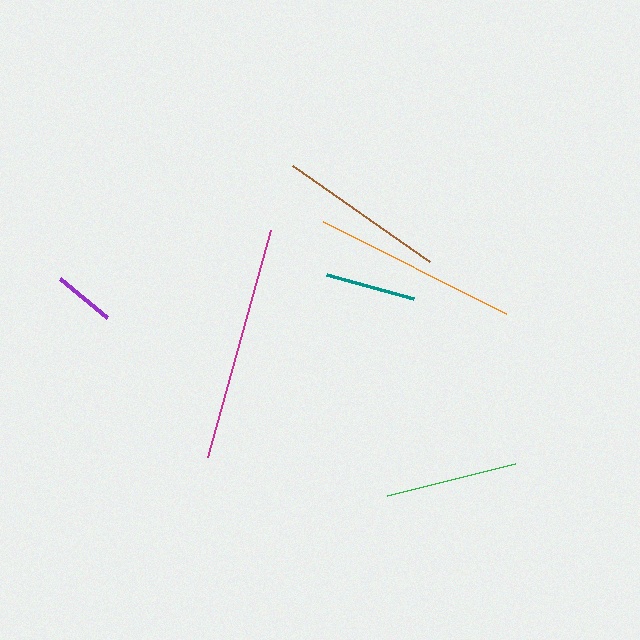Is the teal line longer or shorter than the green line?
The green line is longer than the teal line.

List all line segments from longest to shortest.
From longest to shortest: magenta, orange, brown, green, teal, purple.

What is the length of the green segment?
The green segment is approximately 132 pixels long.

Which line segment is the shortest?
The purple line is the shortest at approximately 61 pixels.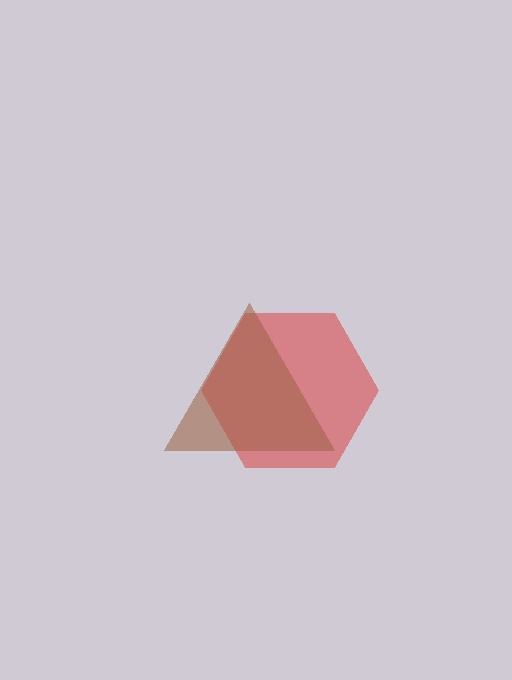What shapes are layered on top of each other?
The layered shapes are: a red hexagon, a brown triangle.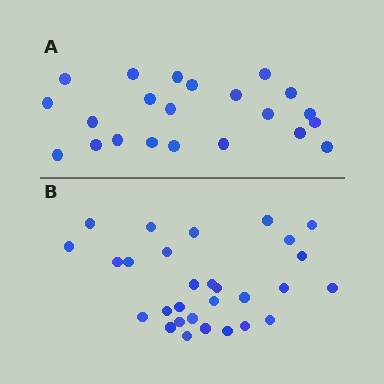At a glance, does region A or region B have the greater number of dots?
Region B (the bottom region) has more dots.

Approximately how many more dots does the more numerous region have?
Region B has roughly 8 or so more dots than region A.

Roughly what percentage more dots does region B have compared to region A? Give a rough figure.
About 30% more.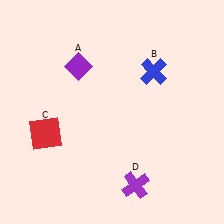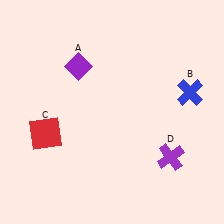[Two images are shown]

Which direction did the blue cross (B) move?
The blue cross (B) moved right.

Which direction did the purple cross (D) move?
The purple cross (D) moved right.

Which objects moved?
The objects that moved are: the blue cross (B), the purple cross (D).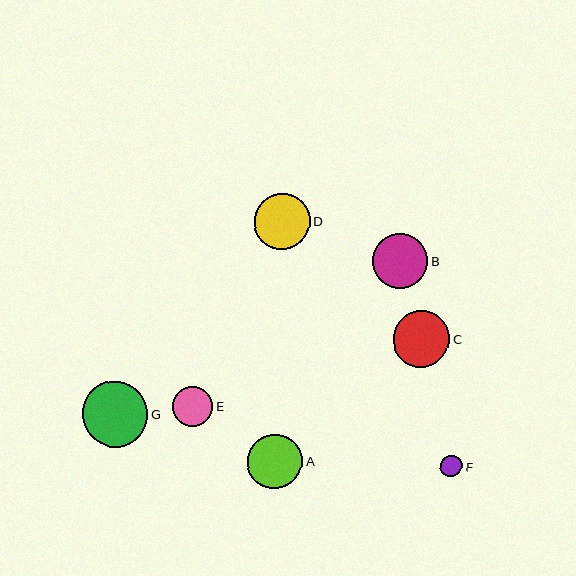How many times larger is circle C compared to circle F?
Circle C is approximately 2.6 times the size of circle F.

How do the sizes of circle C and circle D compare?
Circle C and circle D are approximately the same size.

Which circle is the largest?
Circle G is the largest with a size of approximately 66 pixels.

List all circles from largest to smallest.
From largest to smallest: G, C, D, A, B, E, F.